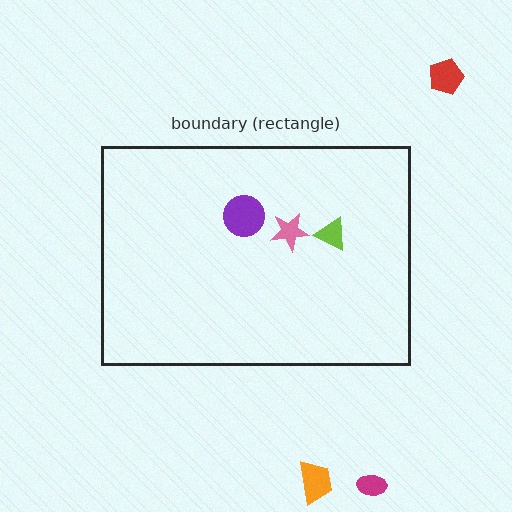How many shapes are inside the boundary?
3 inside, 3 outside.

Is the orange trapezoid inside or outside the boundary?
Outside.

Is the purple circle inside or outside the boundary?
Inside.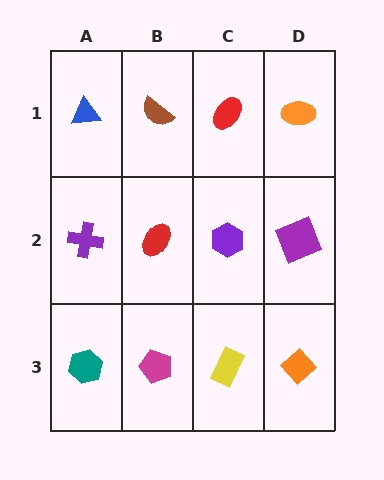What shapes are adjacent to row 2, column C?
A red ellipse (row 1, column C), a yellow rectangle (row 3, column C), a red ellipse (row 2, column B), a purple square (row 2, column D).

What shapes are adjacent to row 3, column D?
A purple square (row 2, column D), a yellow rectangle (row 3, column C).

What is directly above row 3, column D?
A purple square.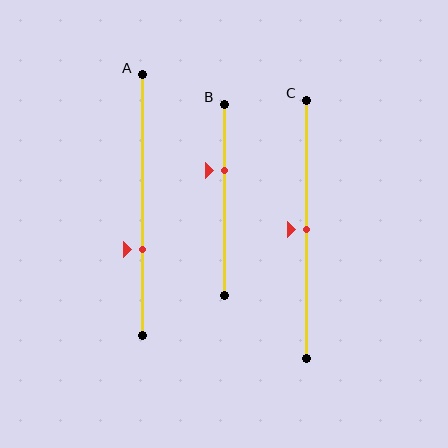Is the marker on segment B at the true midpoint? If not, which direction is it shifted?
No, the marker on segment B is shifted upward by about 15% of the segment length.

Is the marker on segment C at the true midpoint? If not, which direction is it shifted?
Yes, the marker on segment C is at the true midpoint.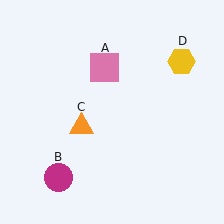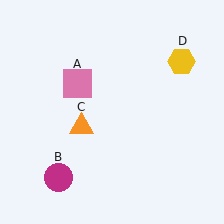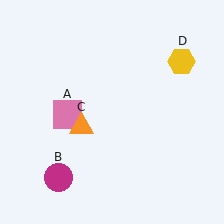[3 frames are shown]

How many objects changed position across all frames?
1 object changed position: pink square (object A).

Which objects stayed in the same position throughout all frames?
Magenta circle (object B) and orange triangle (object C) and yellow hexagon (object D) remained stationary.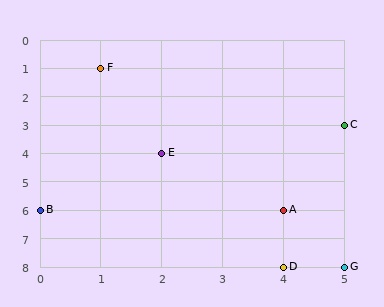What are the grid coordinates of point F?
Point F is at grid coordinates (1, 1).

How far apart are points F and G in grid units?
Points F and G are 4 columns and 7 rows apart (about 8.1 grid units diagonally).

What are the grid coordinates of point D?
Point D is at grid coordinates (4, 8).